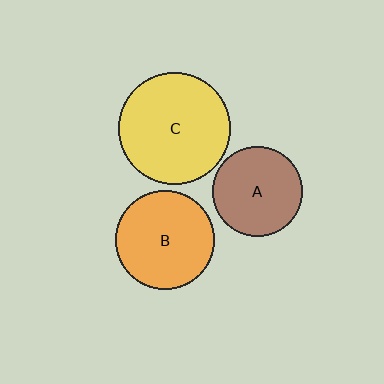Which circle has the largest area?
Circle C (yellow).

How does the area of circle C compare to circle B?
Approximately 1.3 times.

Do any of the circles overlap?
No, none of the circles overlap.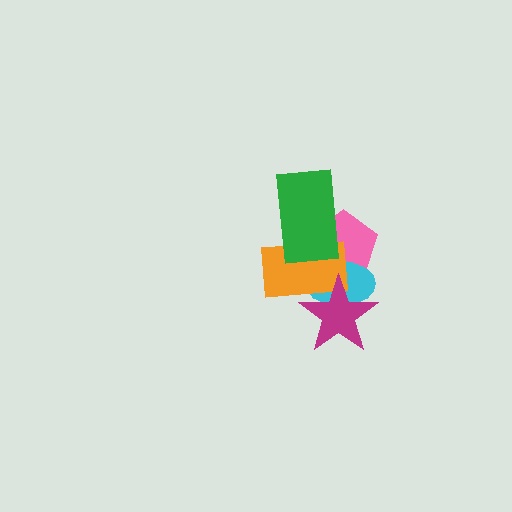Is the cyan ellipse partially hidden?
Yes, it is partially covered by another shape.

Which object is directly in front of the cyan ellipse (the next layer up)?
The orange rectangle is directly in front of the cyan ellipse.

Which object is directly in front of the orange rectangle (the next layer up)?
The green rectangle is directly in front of the orange rectangle.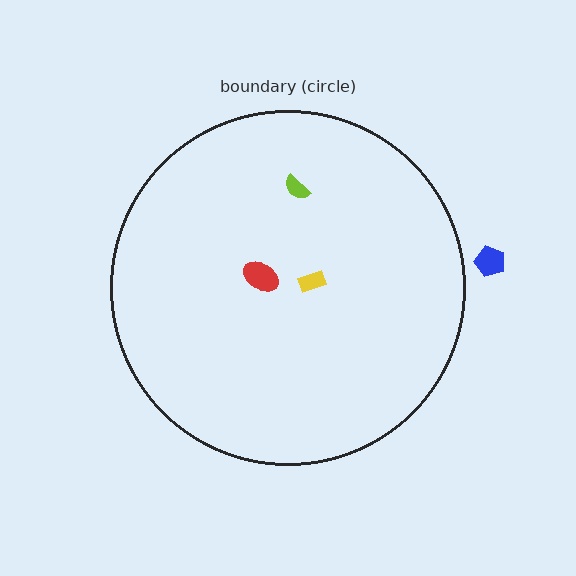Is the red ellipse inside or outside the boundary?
Inside.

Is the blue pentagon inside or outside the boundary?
Outside.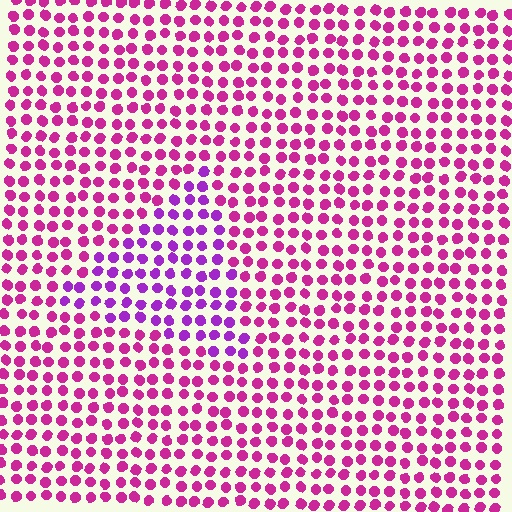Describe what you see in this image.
The image is filled with small magenta elements in a uniform arrangement. A triangle-shaped region is visible where the elements are tinted to a slightly different hue, forming a subtle color boundary.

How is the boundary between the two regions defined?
The boundary is defined purely by a slight shift in hue (about 33 degrees). Spacing, size, and orientation are identical on both sides.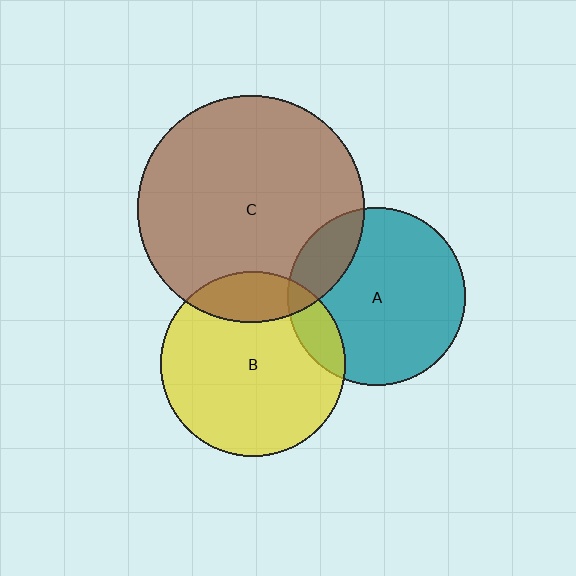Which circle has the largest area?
Circle C (brown).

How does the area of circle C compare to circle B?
Approximately 1.5 times.